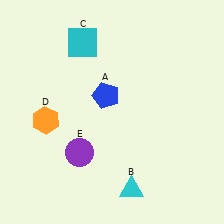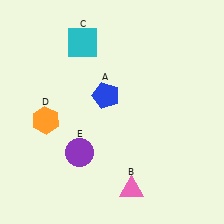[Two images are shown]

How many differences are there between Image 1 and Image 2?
There is 1 difference between the two images.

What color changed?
The triangle (B) changed from cyan in Image 1 to pink in Image 2.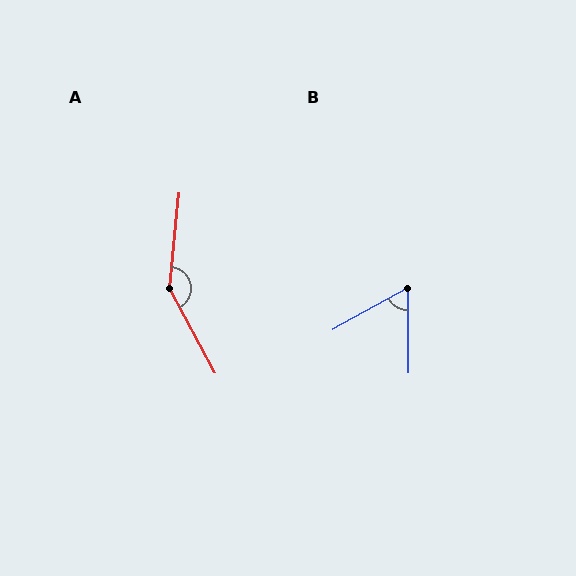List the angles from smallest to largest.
B (61°), A (146°).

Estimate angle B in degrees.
Approximately 61 degrees.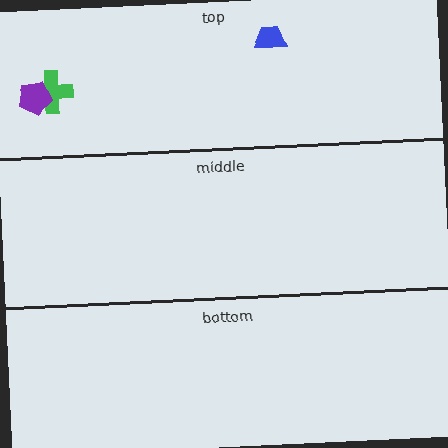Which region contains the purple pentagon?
The top region.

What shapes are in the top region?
The blue trapezoid, the green cross, the purple pentagon.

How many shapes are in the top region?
3.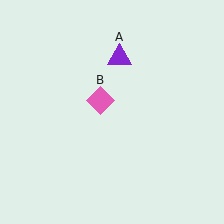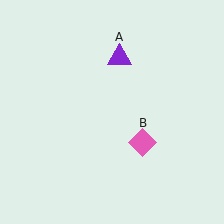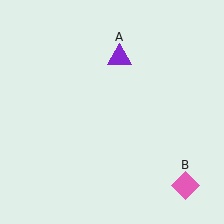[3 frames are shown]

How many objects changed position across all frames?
1 object changed position: pink diamond (object B).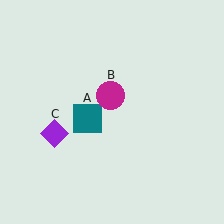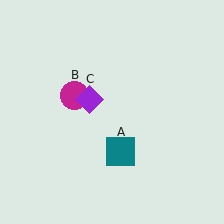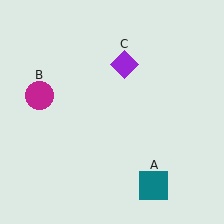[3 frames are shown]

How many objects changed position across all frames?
3 objects changed position: teal square (object A), magenta circle (object B), purple diamond (object C).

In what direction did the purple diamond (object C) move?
The purple diamond (object C) moved up and to the right.